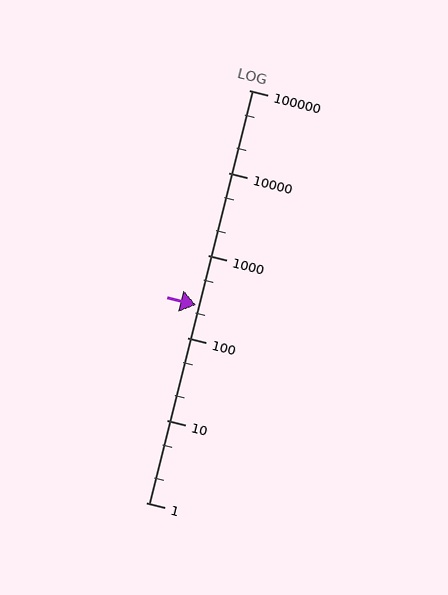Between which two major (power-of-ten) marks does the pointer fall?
The pointer is between 100 and 1000.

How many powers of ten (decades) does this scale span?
The scale spans 5 decades, from 1 to 100000.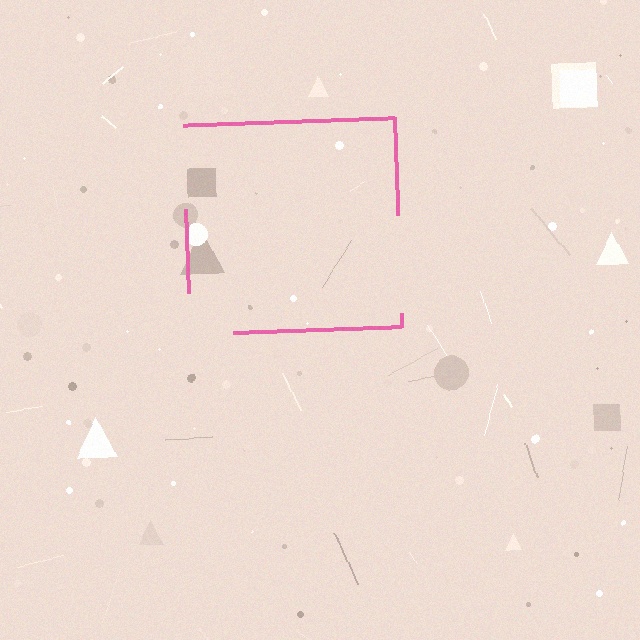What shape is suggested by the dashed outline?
The dashed outline suggests a square.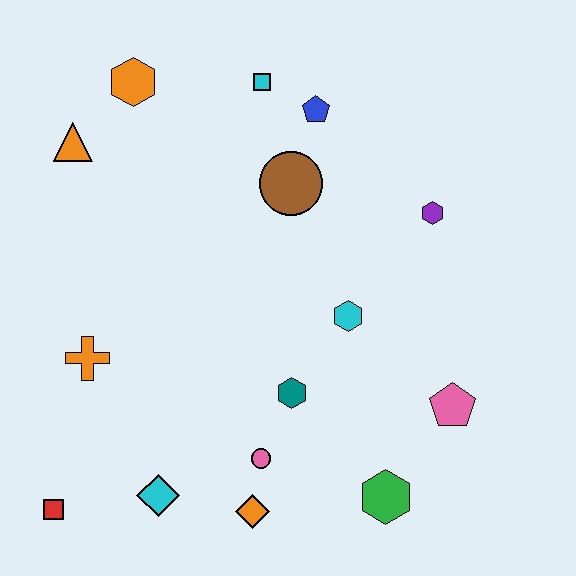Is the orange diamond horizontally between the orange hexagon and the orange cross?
No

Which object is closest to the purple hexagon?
The cyan hexagon is closest to the purple hexagon.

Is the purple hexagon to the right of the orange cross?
Yes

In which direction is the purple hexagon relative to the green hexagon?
The purple hexagon is above the green hexagon.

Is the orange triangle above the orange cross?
Yes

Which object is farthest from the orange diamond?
The orange hexagon is farthest from the orange diamond.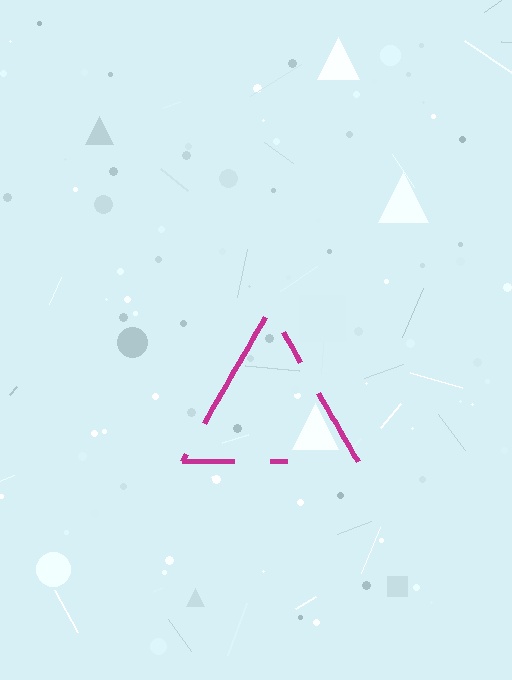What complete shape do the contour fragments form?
The contour fragments form a triangle.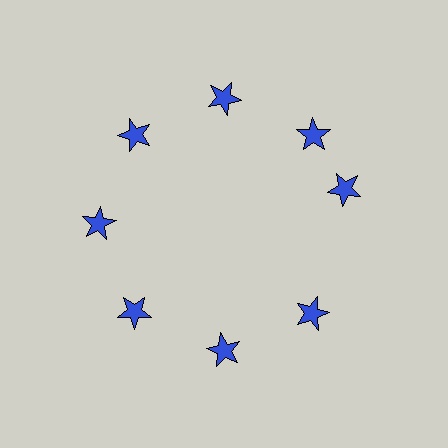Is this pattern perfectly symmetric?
No. The 8 blue stars are arranged in a ring, but one element near the 3 o'clock position is rotated out of alignment along the ring, breaking the 8-fold rotational symmetry.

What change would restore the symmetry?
The symmetry would be restored by rotating it back into even spacing with its neighbors so that all 8 stars sit at equal angles and equal distance from the center.